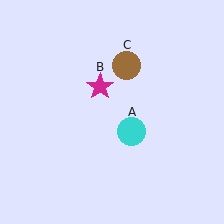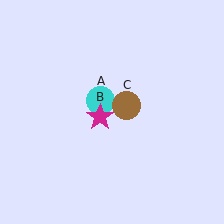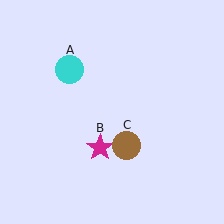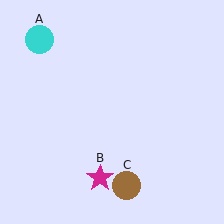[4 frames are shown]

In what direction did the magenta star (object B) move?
The magenta star (object B) moved down.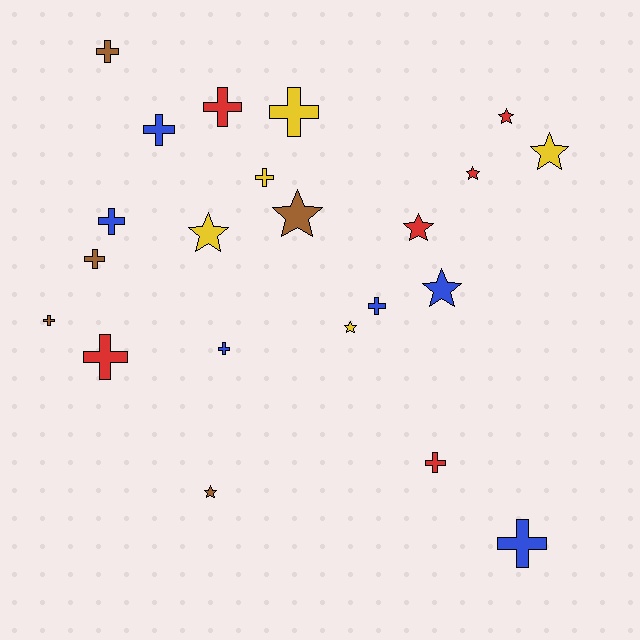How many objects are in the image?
There are 22 objects.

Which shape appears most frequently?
Cross, with 13 objects.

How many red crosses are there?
There are 3 red crosses.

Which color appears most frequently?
Red, with 6 objects.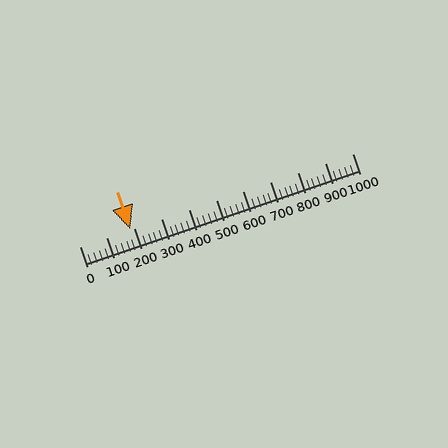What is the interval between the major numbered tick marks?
The major tick marks are spaced 100 units apart.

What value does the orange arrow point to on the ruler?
The orange arrow points to approximately 185.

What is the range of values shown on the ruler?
The ruler shows values from 0 to 1000.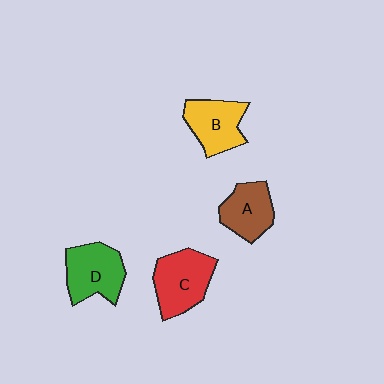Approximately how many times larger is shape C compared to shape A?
Approximately 1.3 times.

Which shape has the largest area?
Shape C (red).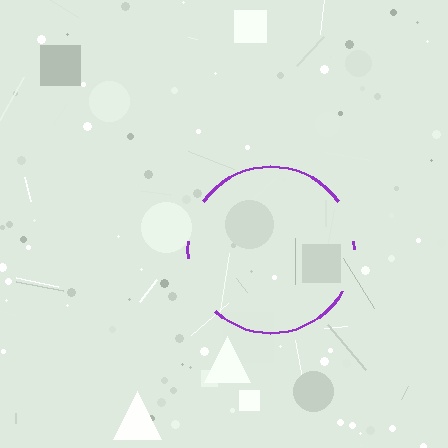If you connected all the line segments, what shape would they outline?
They would outline a circle.